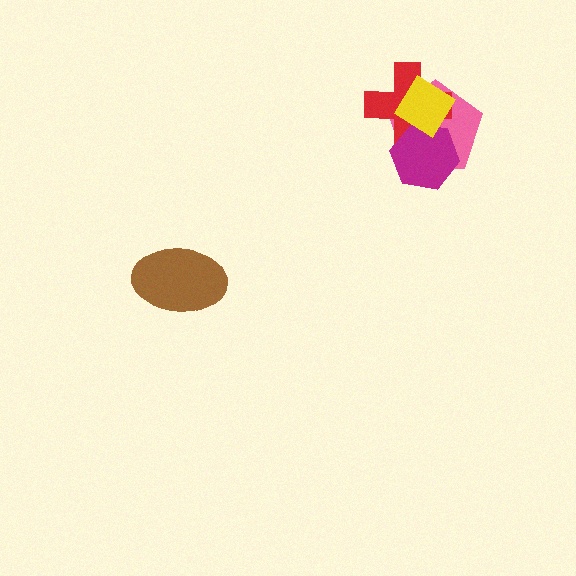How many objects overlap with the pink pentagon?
3 objects overlap with the pink pentagon.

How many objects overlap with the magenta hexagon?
3 objects overlap with the magenta hexagon.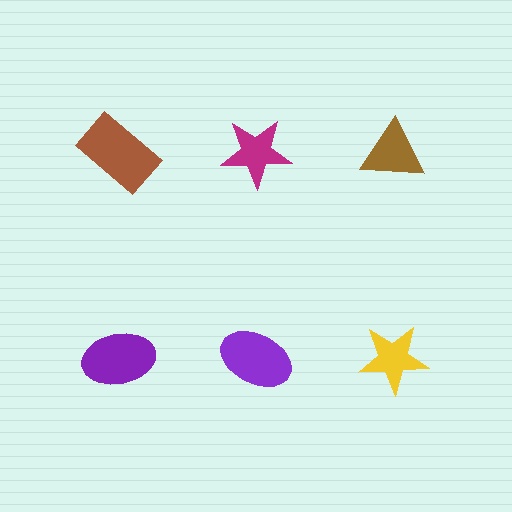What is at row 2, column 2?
A purple ellipse.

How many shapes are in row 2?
3 shapes.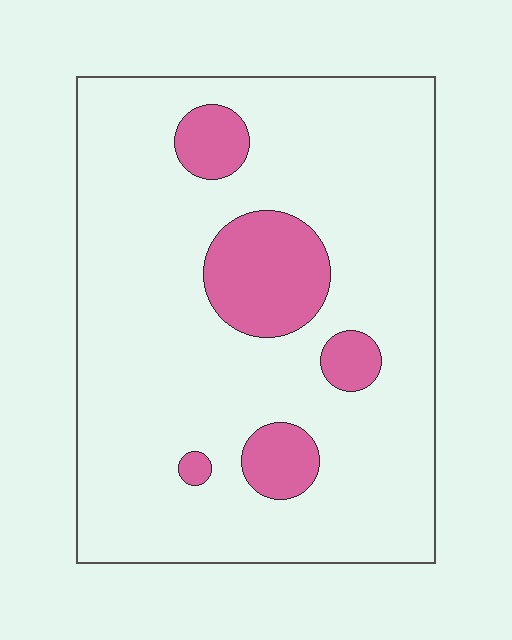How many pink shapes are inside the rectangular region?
5.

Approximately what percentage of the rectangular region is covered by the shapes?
Approximately 15%.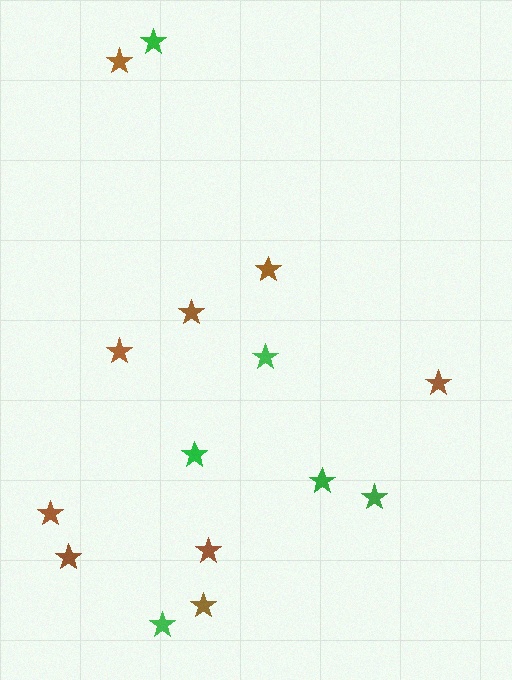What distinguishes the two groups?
There are 2 groups: one group of brown stars (9) and one group of green stars (6).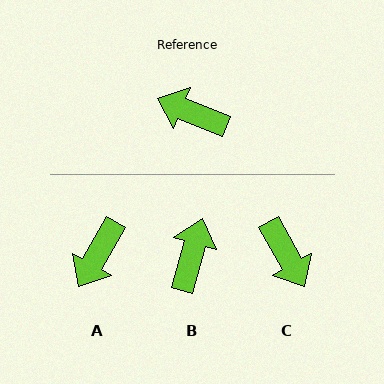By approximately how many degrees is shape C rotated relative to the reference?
Approximately 141 degrees counter-clockwise.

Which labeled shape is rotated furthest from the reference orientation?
C, about 141 degrees away.